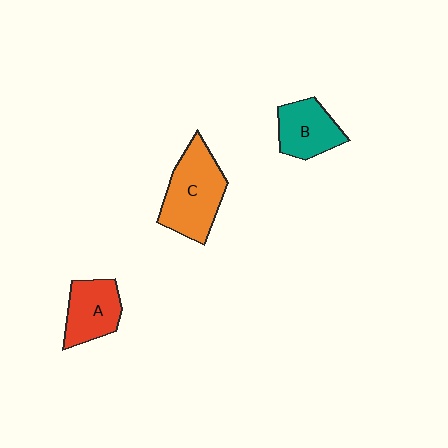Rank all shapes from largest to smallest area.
From largest to smallest: C (orange), A (red), B (teal).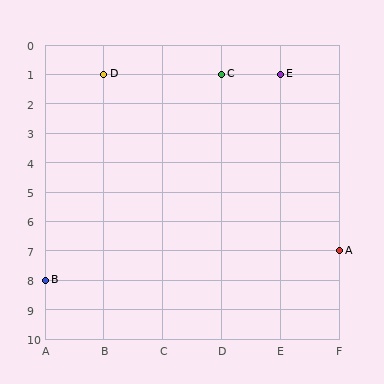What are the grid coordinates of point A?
Point A is at grid coordinates (F, 7).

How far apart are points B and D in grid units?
Points B and D are 1 column and 7 rows apart (about 7.1 grid units diagonally).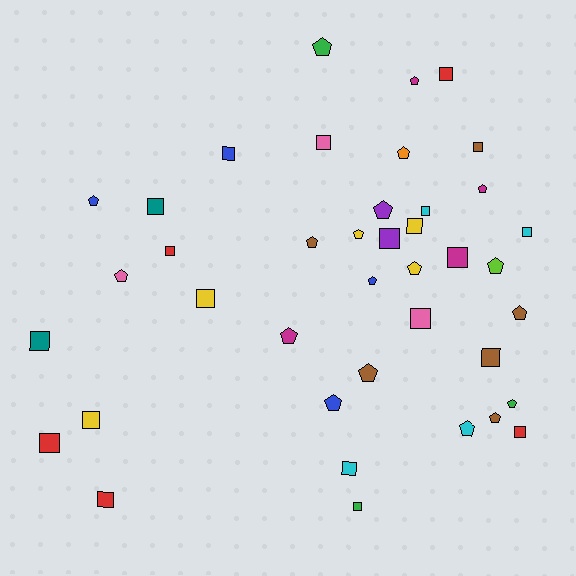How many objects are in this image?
There are 40 objects.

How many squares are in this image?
There are 21 squares.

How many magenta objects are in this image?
There are 4 magenta objects.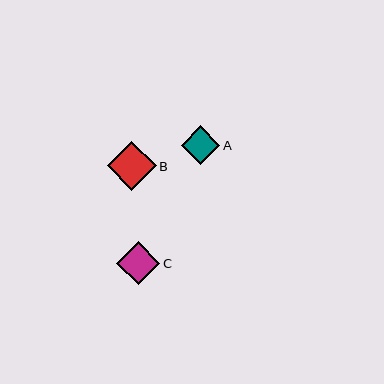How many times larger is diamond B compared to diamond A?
Diamond B is approximately 1.3 times the size of diamond A.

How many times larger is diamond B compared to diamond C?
Diamond B is approximately 1.1 times the size of diamond C.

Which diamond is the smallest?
Diamond A is the smallest with a size of approximately 38 pixels.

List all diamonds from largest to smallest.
From largest to smallest: B, C, A.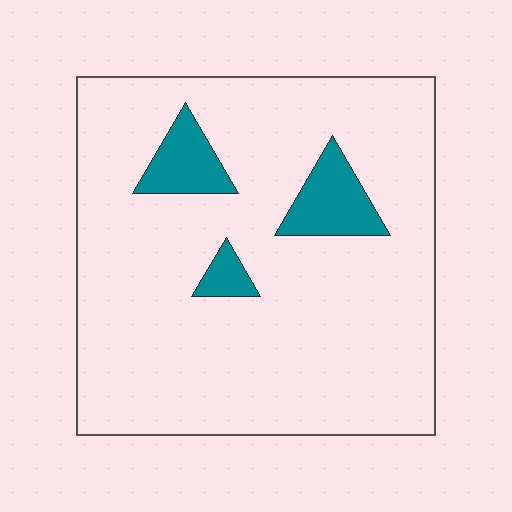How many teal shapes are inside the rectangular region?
3.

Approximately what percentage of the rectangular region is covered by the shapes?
Approximately 10%.